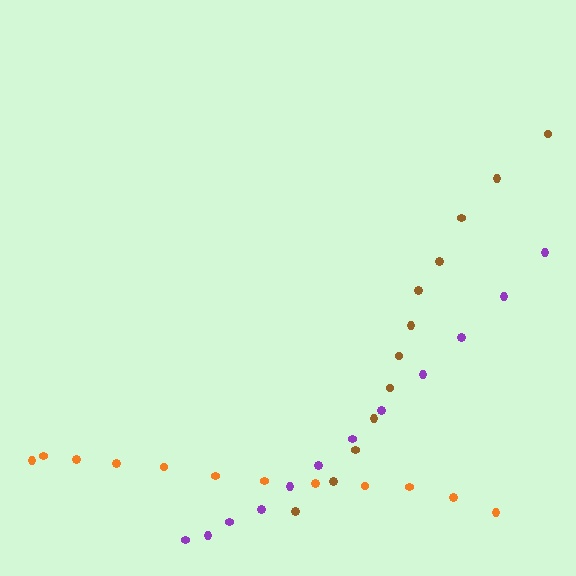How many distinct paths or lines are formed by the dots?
There are 3 distinct paths.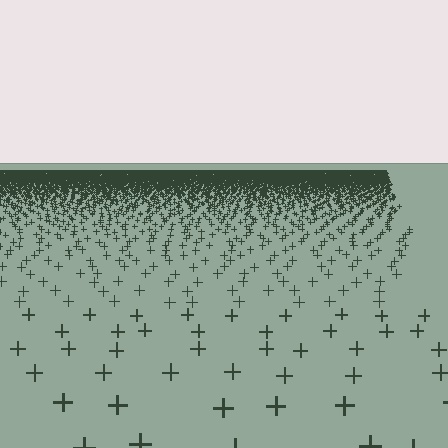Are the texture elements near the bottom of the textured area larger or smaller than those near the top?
Larger. Near the bottom, elements are closer to the viewer and appear at a bigger on-screen size.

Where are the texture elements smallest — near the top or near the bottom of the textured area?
Near the top.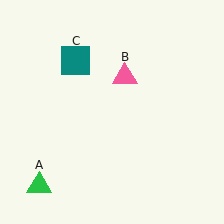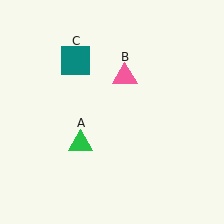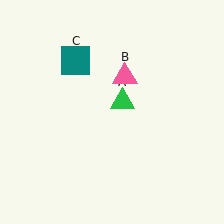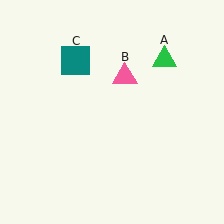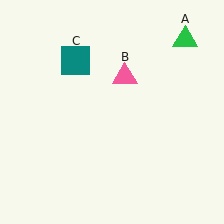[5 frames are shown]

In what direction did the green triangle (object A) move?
The green triangle (object A) moved up and to the right.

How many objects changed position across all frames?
1 object changed position: green triangle (object A).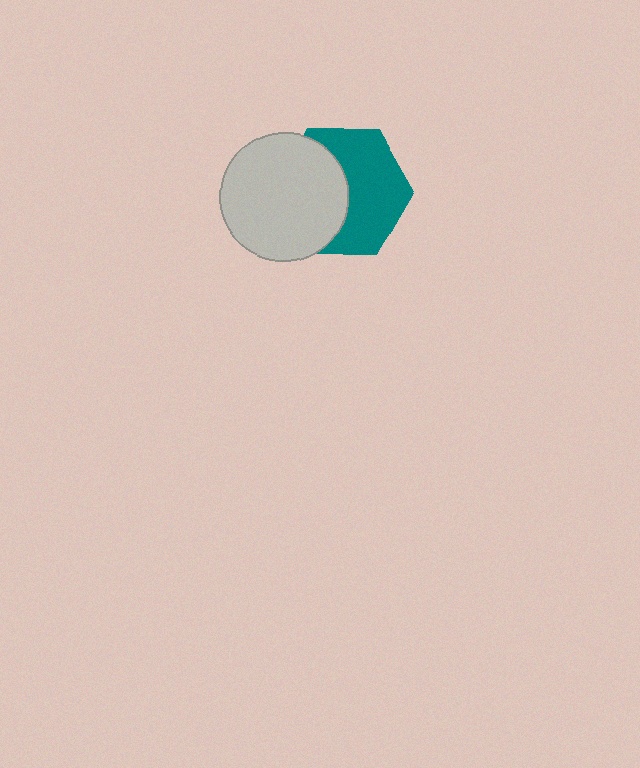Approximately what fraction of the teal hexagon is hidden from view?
Roughly 45% of the teal hexagon is hidden behind the light gray circle.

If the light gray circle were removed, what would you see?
You would see the complete teal hexagon.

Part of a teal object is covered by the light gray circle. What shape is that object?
It is a hexagon.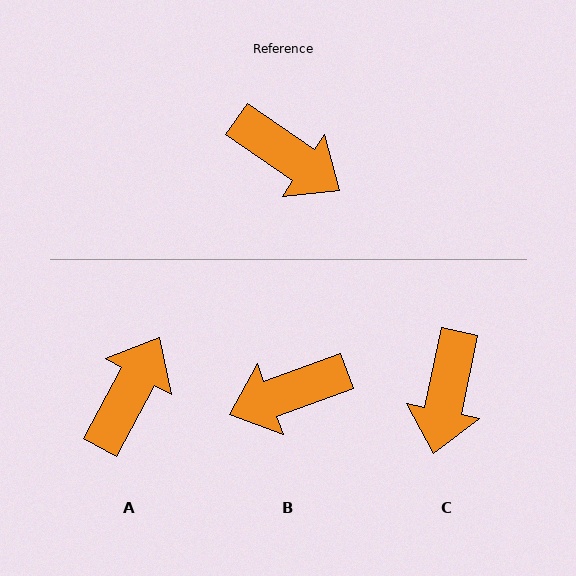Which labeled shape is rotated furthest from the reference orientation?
B, about 125 degrees away.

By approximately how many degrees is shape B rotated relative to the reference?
Approximately 125 degrees clockwise.